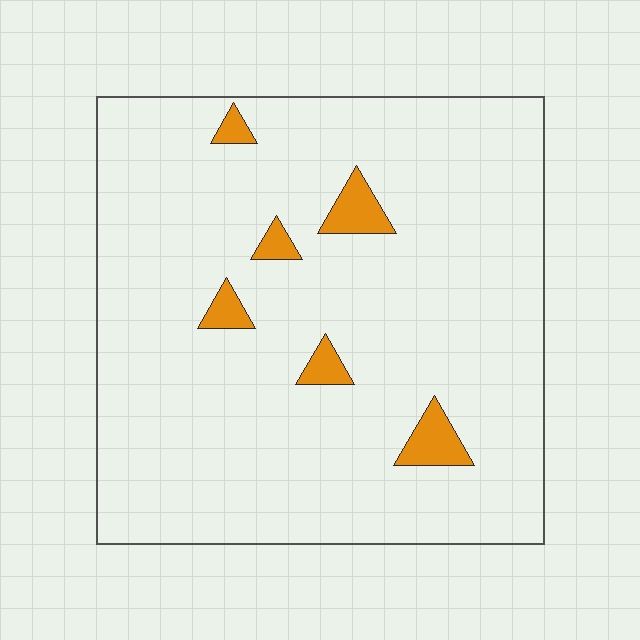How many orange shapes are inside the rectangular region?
6.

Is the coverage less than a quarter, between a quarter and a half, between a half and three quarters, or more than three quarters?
Less than a quarter.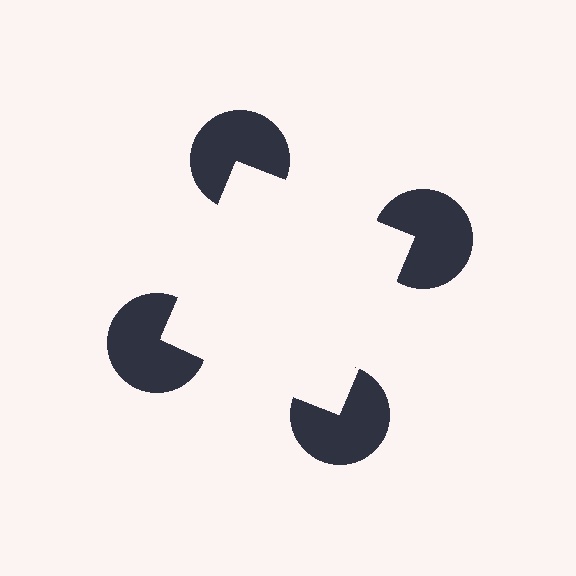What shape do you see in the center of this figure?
An illusory square — its edges are inferred from the aligned wedge cuts in the pac-man discs, not physically drawn.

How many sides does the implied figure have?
4 sides.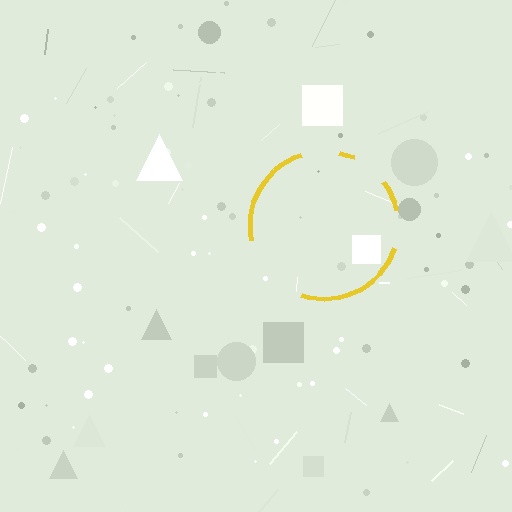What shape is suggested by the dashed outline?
The dashed outline suggests a circle.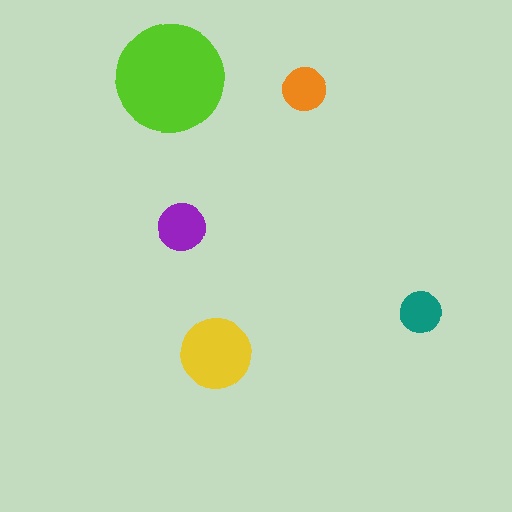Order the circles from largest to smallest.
the lime one, the yellow one, the purple one, the orange one, the teal one.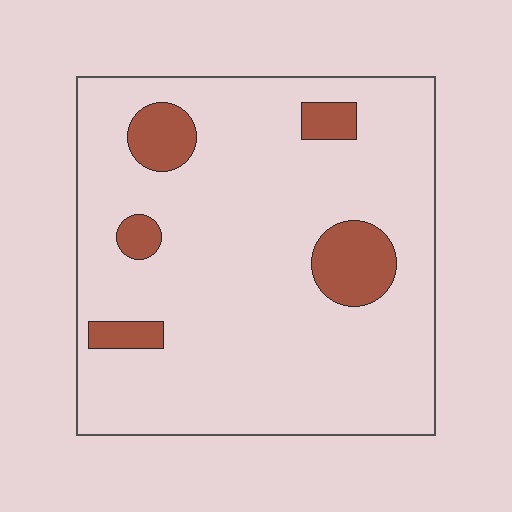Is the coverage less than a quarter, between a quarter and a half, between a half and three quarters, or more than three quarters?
Less than a quarter.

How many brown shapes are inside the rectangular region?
5.